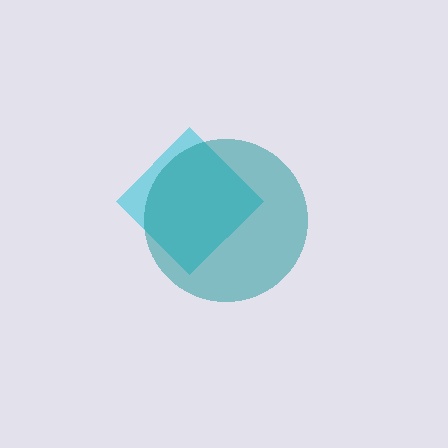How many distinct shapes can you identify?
There are 2 distinct shapes: a cyan diamond, a teal circle.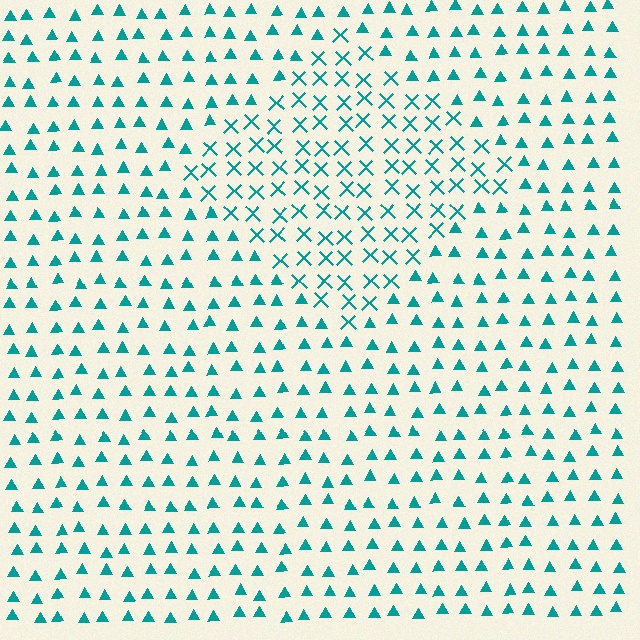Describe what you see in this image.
The image is filled with small teal elements arranged in a uniform grid. A diamond-shaped region contains X marks, while the surrounding area contains triangles. The boundary is defined purely by the change in element shape.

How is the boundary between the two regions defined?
The boundary is defined by a change in element shape: X marks inside vs. triangles outside. All elements share the same color and spacing.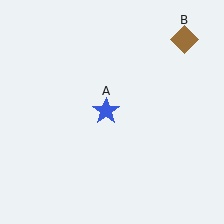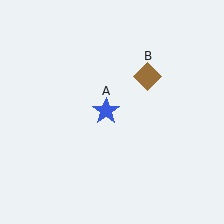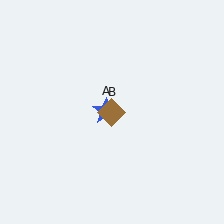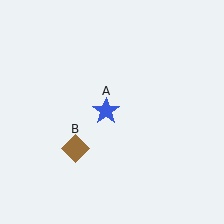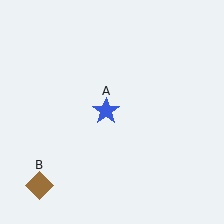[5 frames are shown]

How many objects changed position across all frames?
1 object changed position: brown diamond (object B).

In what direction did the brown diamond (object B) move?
The brown diamond (object B) moved down and to the left.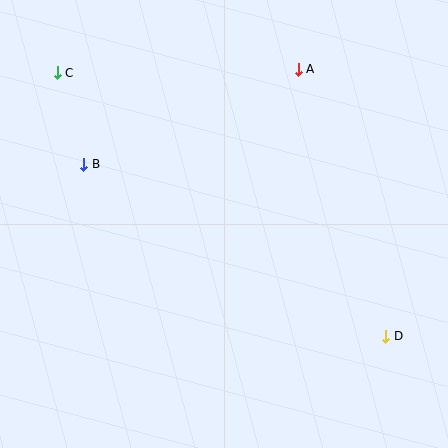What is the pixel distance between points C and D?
The distance between C and D is 421 pixels.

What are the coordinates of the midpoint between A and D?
The midpoint between A and D is at (342, 203).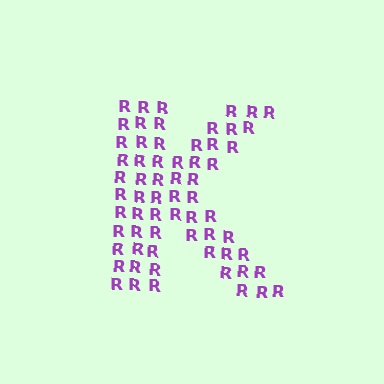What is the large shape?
The large shape is the letter K.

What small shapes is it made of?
It is made of small letter R's.